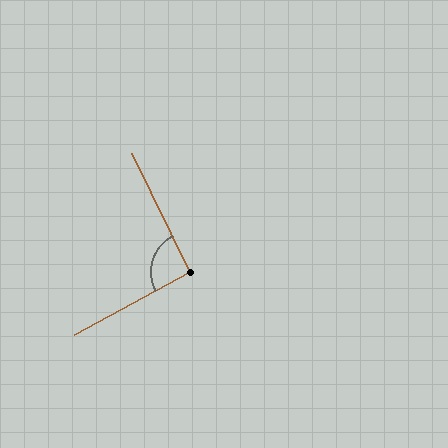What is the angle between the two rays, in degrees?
Approximately 93 degrees.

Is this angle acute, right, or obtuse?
It is approximately a right angle.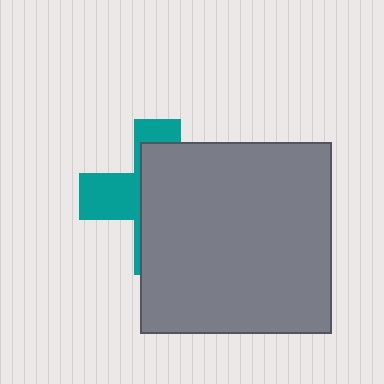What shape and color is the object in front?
The object in front is a gray square.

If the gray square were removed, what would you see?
You would see the complete teal cross.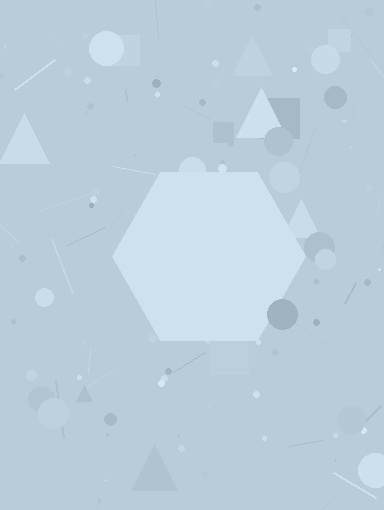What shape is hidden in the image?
A hexagon is hidden in the image.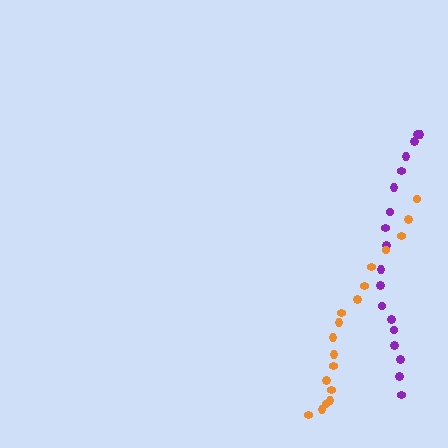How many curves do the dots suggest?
There are 2 distinct paths.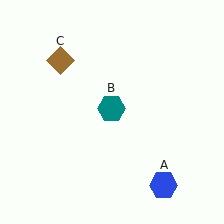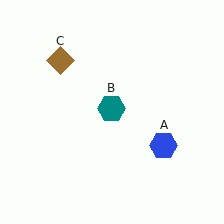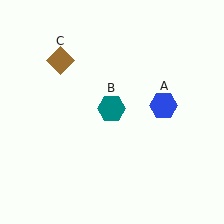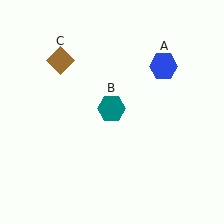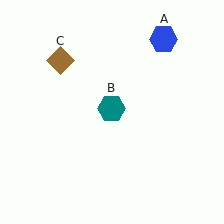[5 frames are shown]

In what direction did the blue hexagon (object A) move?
The blue hexagon (object A) moved up.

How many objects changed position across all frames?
1 object changed position: blue hexagon (object A).